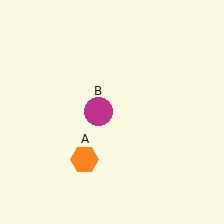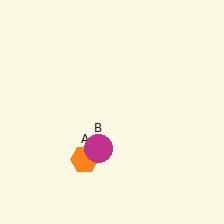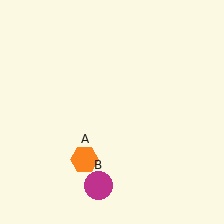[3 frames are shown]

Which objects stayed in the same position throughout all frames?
Orange hexagon (object A) remained stationary.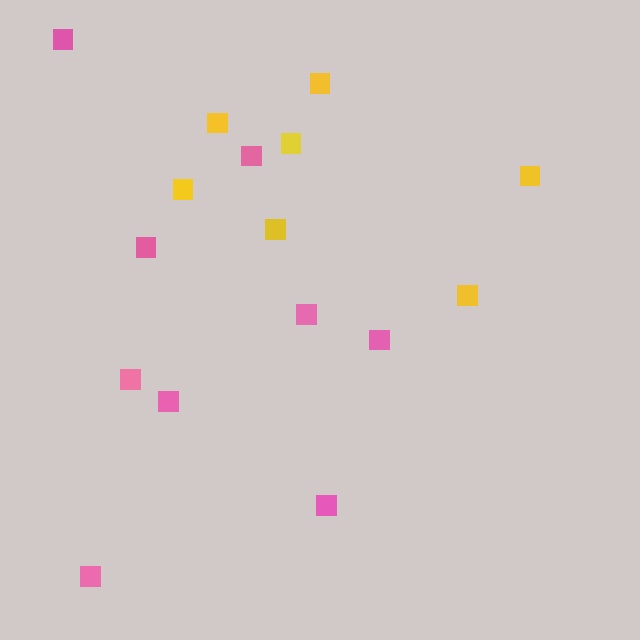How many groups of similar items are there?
There are 2 groups: one group of pink squares (9) and one group of yellow squares (7).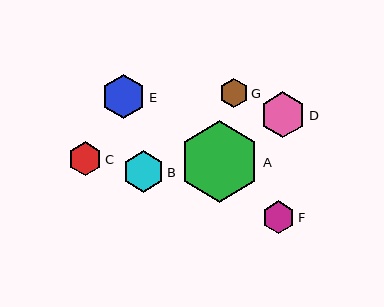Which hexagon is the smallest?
Hexagon G is the smallest with a size of approximately 29 pixels.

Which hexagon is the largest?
Hexagon A is the largest with a size of approximately 81 pixels.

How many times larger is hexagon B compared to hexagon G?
Hexagon B is approximately 1.4 times the size of hexagon G.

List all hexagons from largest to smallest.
From largest to smallest: A, D, E, B, C, F, G.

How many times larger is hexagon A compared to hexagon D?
Hexagon A is approximately 1.8 times the size of hexagon D.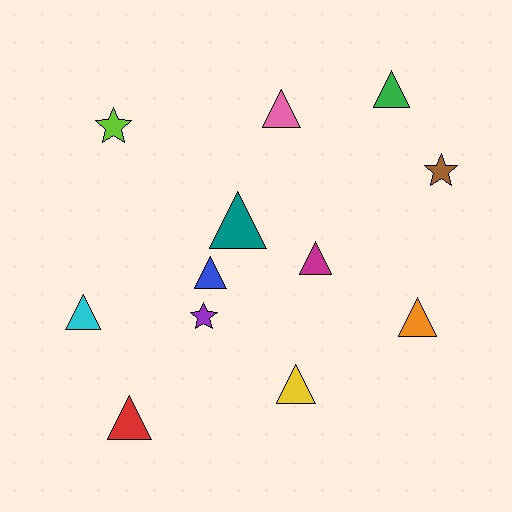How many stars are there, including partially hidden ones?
There are 3 stars.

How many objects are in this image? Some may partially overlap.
There are 12 objects.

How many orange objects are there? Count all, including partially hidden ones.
There is 1 orange object.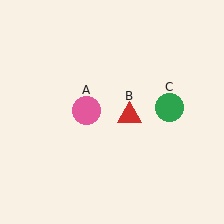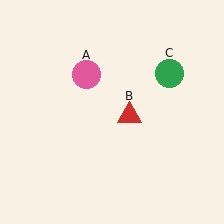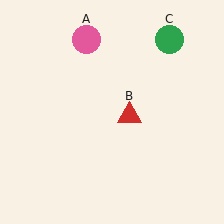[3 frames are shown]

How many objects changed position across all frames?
2 objects changed position: pink circle (object A), green circle (object C).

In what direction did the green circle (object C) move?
The green circle (object C) moved up.